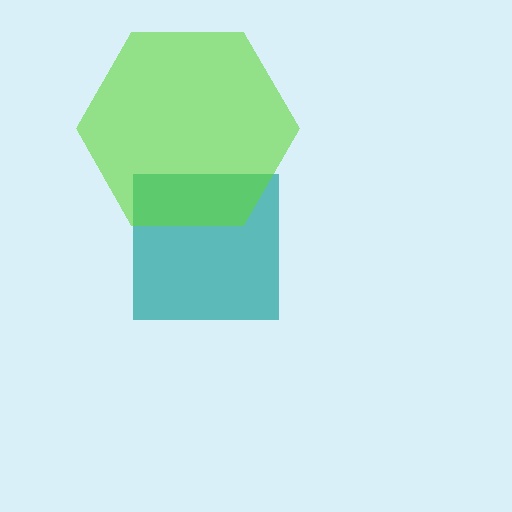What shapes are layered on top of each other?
The layered shapes are: a teal square, a lime hexagon.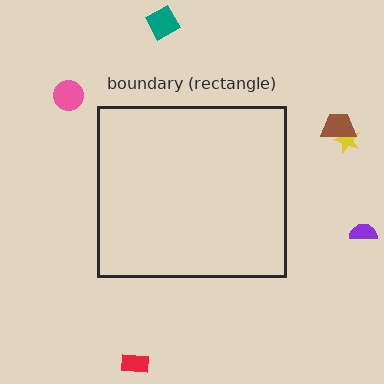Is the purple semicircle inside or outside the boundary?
Outside.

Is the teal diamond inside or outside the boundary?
Outside.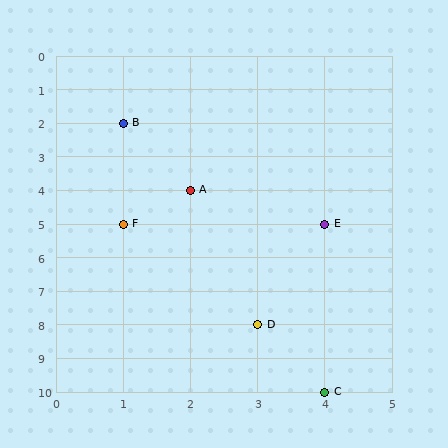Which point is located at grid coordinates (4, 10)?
Point C is at (4, 10).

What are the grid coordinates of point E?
Point E is at grid coordinates (4, 5).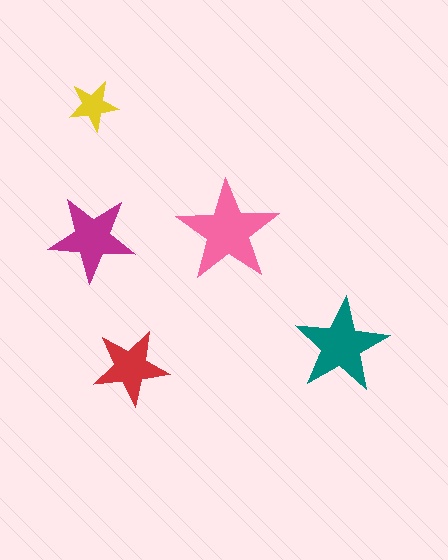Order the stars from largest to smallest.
the pink one, the teal one, the magenta one, the red one, the yellow one.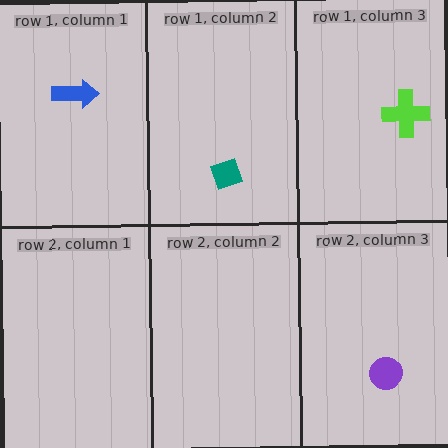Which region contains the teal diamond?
The row 1, column 2 region.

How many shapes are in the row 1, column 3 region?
1.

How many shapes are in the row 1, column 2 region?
1.